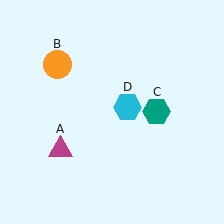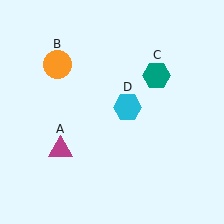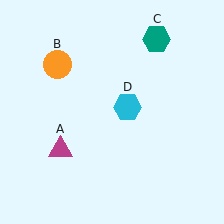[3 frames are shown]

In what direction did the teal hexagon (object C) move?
The teal hexagon (object C) moved up.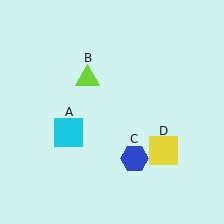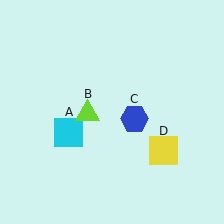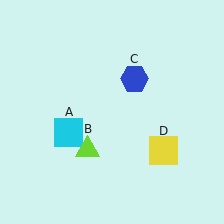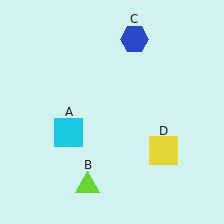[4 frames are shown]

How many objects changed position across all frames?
2 objects changed position: lime triangle (object B), blue hexagon (object C).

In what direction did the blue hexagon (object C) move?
The blue hexagon (object C) moved up.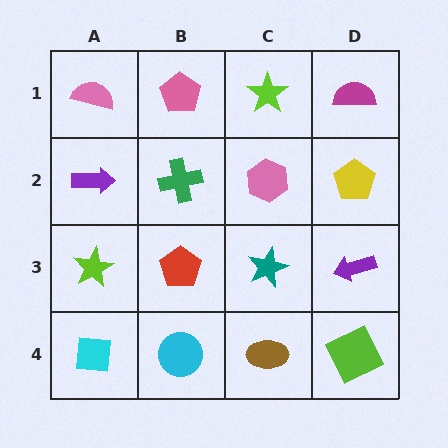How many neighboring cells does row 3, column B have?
4.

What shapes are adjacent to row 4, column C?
A teal star (row 3, column C), a cyan circle (row 4, column B), a lime square (row 4, column D).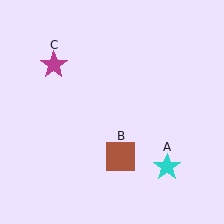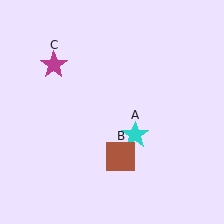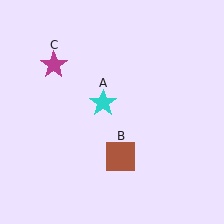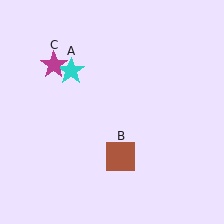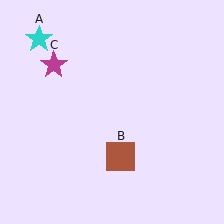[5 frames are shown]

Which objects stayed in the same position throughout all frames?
Brown square (object B) and magenta star (object C) remained stationary.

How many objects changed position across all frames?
1 object changed position: cyan star (object A).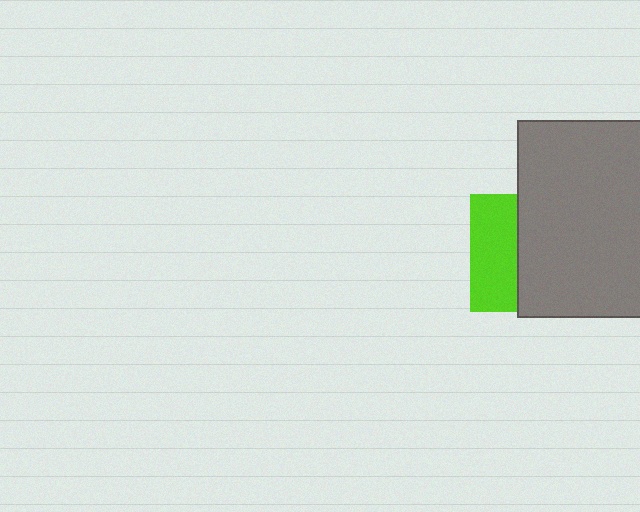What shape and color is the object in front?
The object in front is a gray rectangle.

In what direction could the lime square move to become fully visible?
The lime square could move left. That would shift it out from behind the gray rectangle entirely.